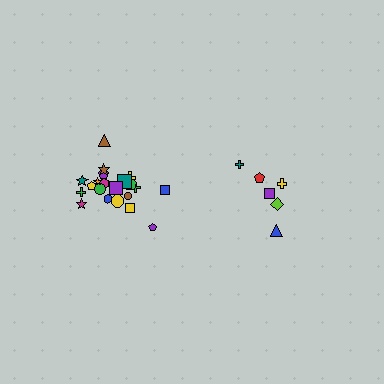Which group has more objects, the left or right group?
The left group.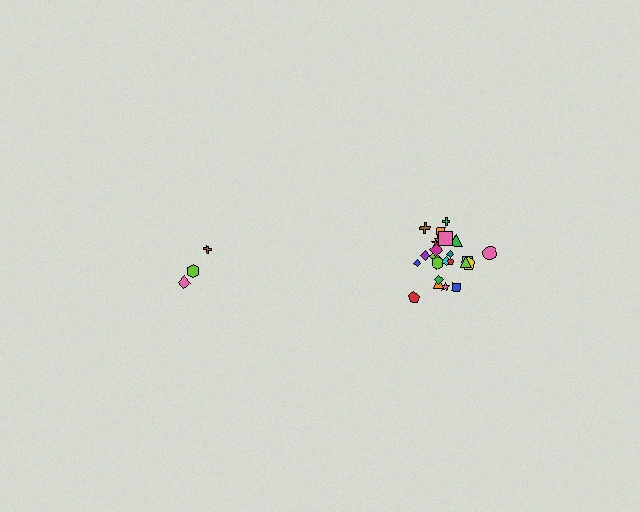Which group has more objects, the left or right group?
The right group.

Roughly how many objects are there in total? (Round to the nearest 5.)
Roughly 30 objects in total.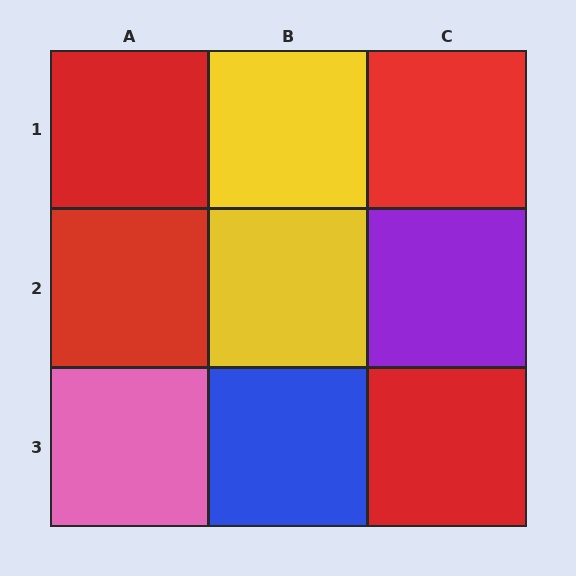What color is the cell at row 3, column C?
Red.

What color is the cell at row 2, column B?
Yellow.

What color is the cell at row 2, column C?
Purple.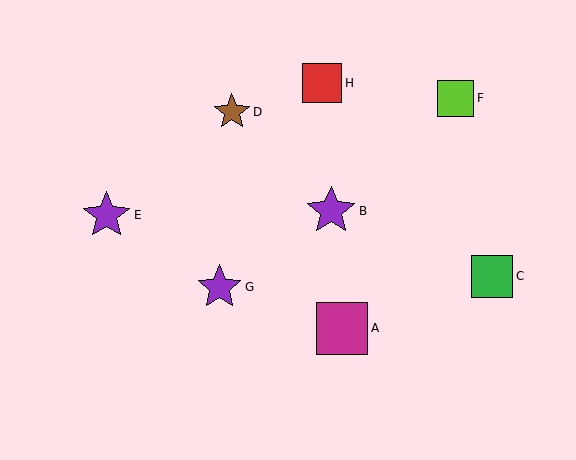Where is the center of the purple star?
The center of the purple star is at (331, 211).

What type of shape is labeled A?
Shape A is a magenta square.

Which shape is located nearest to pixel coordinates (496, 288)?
The green square (labeled C) at (492, 276) is nearest to that location.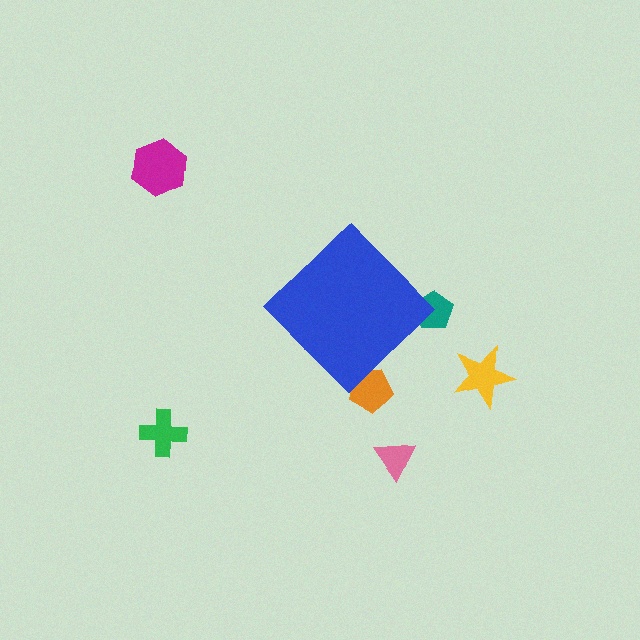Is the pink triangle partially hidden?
No, the pink triangle is fully visible.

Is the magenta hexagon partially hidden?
No, the magenta hexagon is fully visible.